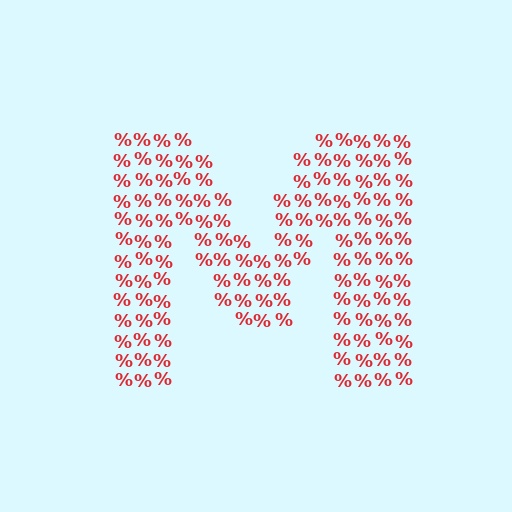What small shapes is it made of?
It is made of small percent signs.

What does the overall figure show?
The overall figure shows the letter M.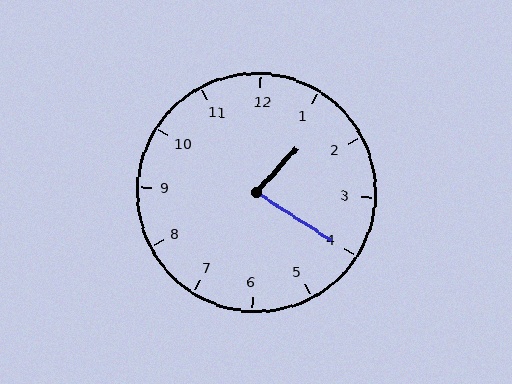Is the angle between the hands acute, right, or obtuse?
It is acute.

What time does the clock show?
1:20.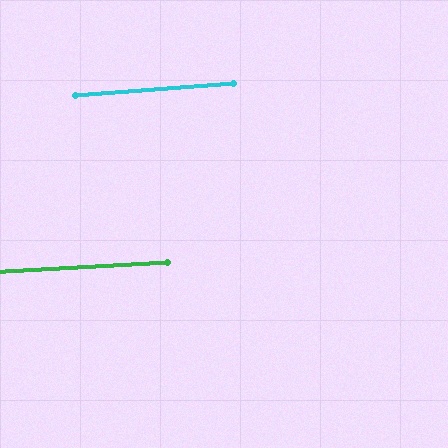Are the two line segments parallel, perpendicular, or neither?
Parallel — their directions differ by only 0.8°.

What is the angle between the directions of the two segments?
Approximately 1 degree.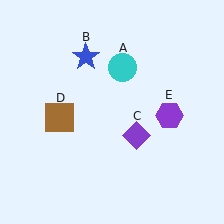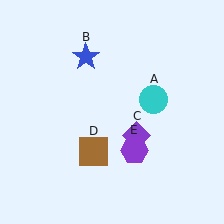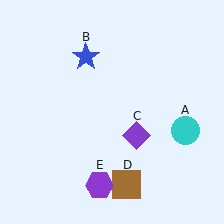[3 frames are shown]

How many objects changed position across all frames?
3 objects changed position: cyan circle (object A), brown square (object D), purple hexagon (object E).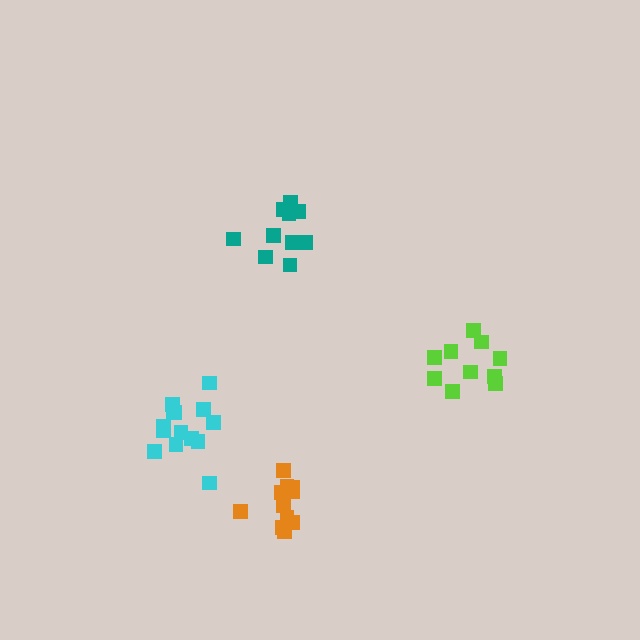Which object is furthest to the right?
The lime cluster is rightmost.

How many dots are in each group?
Group 1: 11 dots, Group 2: 10 dots, Group 3: 14 dots, Group 4: 11 dots (46 total).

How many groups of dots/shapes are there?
There are 4 groups.